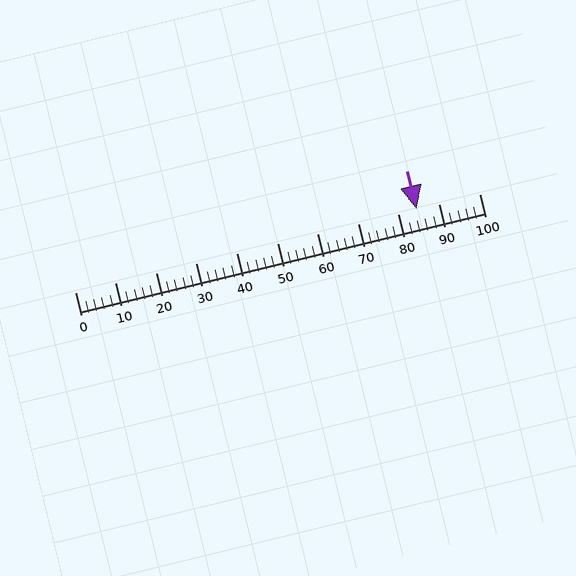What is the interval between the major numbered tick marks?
The major tick marks are spaced 10 units apart.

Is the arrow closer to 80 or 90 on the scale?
The arrow is closer to 80.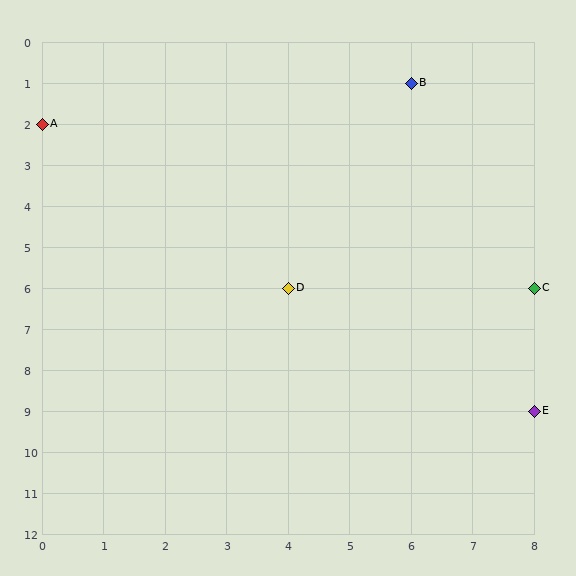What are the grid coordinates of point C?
Point C is at grid coordinates (8, 6).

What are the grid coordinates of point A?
Point A is at grid coordinates (0, 2).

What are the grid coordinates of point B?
Point B is at grid coordinates (6, 1).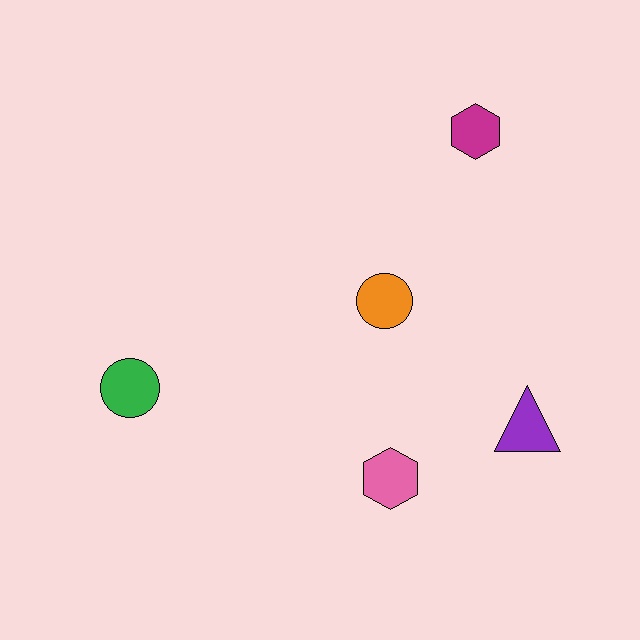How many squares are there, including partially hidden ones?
There are no squares.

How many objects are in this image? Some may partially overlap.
There are 5 objects.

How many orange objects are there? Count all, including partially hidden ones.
There is 1 orange object.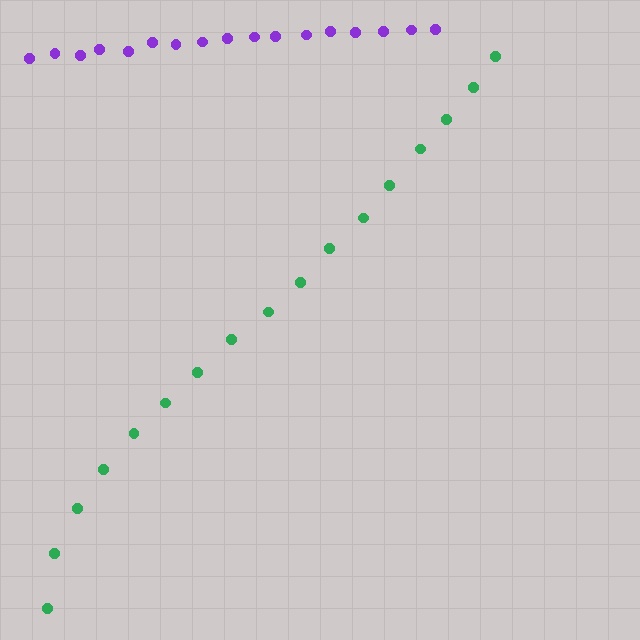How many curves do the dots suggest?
There are 2 distinct paths.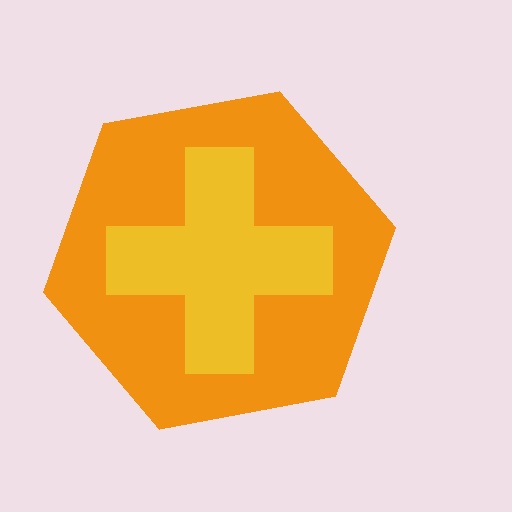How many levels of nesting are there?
2.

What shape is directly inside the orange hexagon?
The yellow cross.